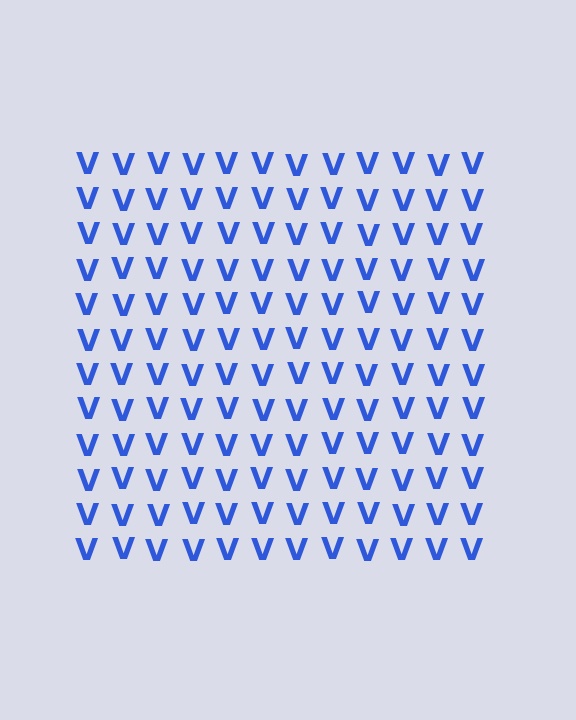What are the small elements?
The small elements are letter V's.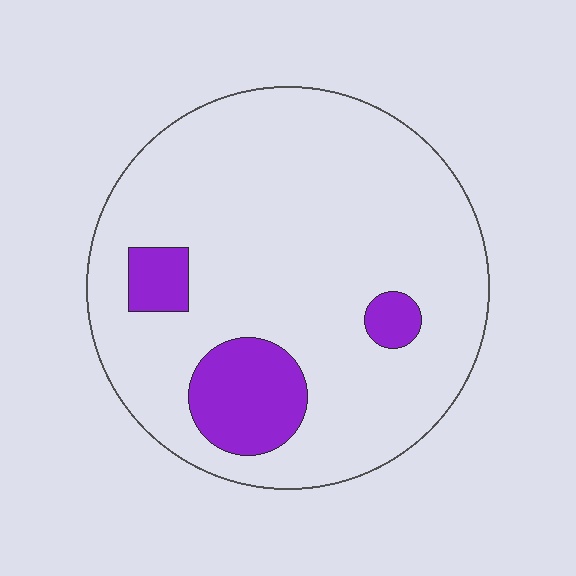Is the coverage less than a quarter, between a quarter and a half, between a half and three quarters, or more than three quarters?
Less than a quarter.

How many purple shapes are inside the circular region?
3.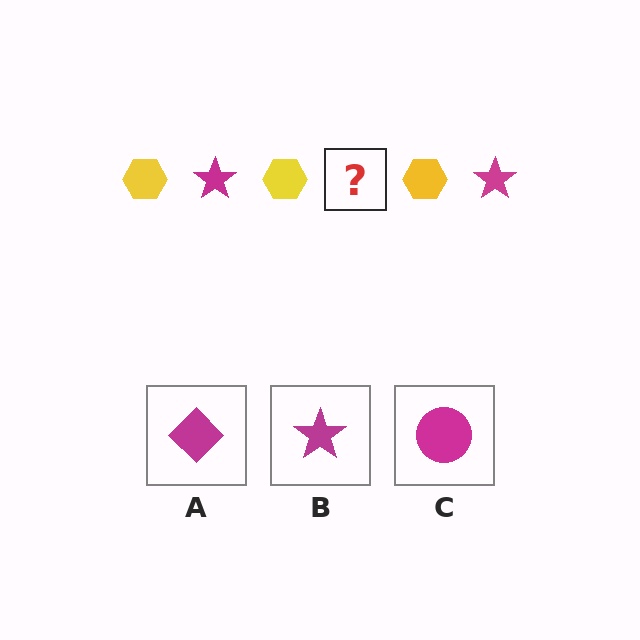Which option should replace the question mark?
Option B.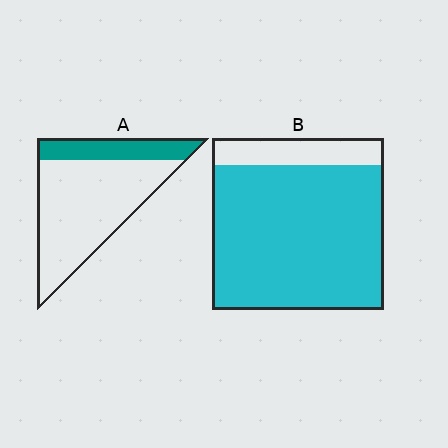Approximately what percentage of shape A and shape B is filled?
A is approximately 25% and B is approximately 85%.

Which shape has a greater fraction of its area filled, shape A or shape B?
Shape B.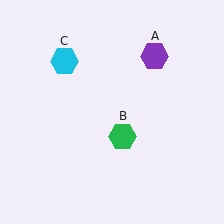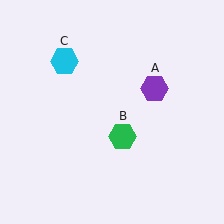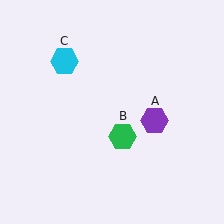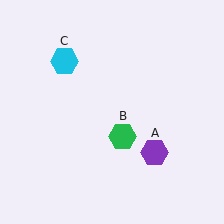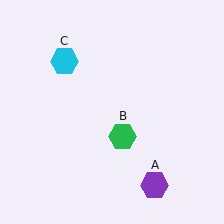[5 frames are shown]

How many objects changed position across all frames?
1 object changed position: purple hexagon (object A).